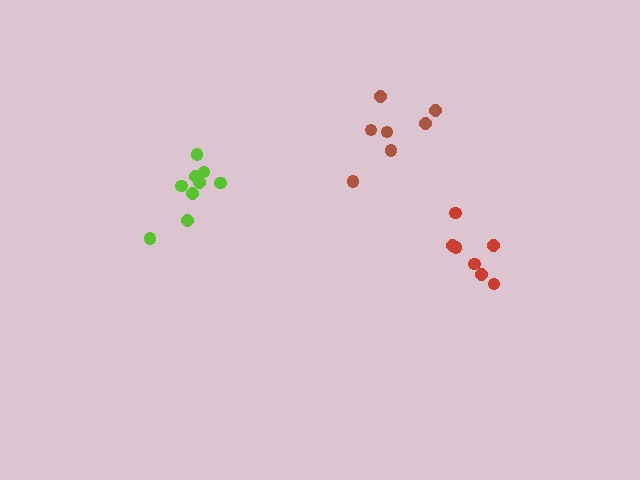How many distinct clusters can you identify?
There are 3 distinct clusters.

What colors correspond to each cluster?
The clusters are colored: lime, red, brown.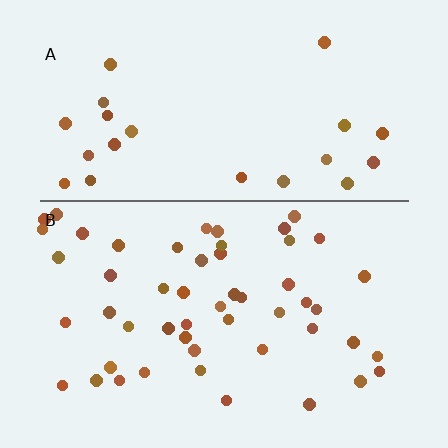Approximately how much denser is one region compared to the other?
Approximately 2.2× — region B over region A.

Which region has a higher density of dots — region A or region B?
B (the bottom).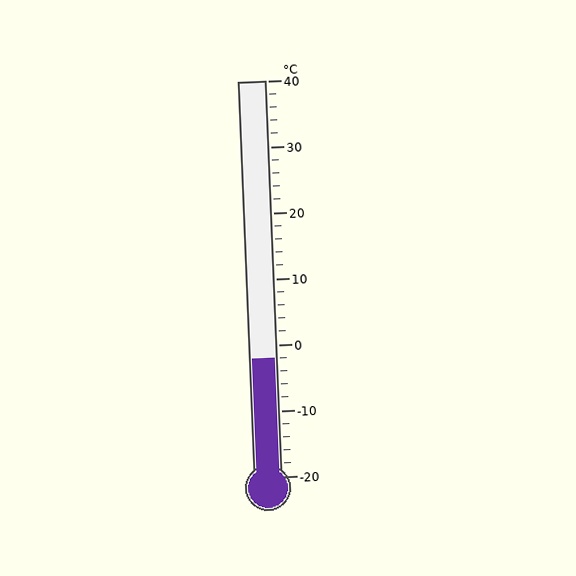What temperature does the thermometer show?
The thermometer shows approximately -2°C.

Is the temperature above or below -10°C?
The temperature is above -10°C.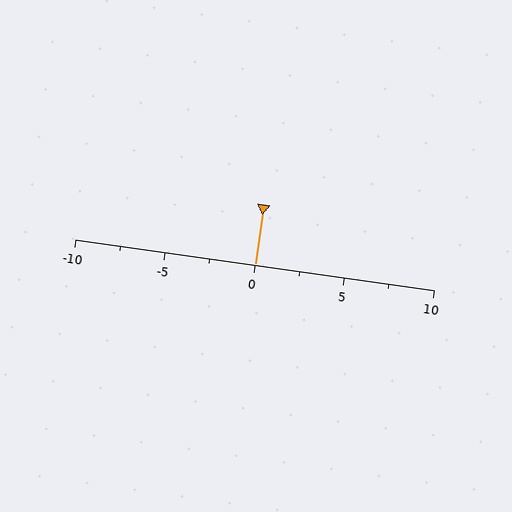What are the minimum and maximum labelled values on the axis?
The axis runs from -10 to 10.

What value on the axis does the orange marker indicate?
The marker indicates approximately 0.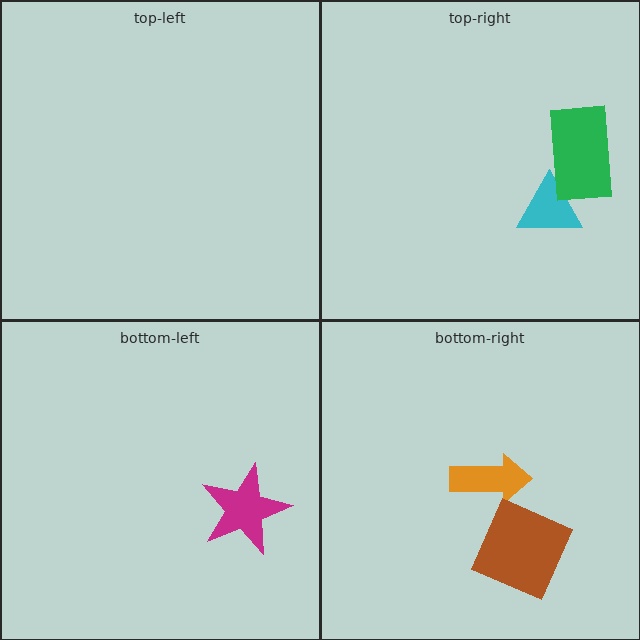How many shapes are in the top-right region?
2.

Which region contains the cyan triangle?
The top-right region.